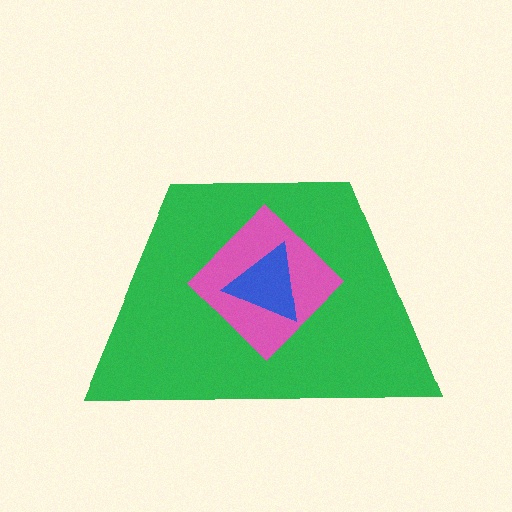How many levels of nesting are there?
3.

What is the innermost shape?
The blue triangle.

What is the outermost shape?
The green trapezoid.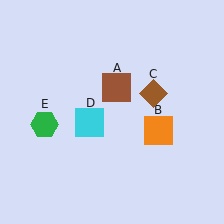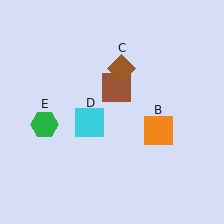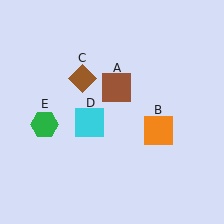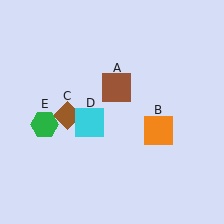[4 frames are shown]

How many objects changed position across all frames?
1 object changed position: brown diamond (object C).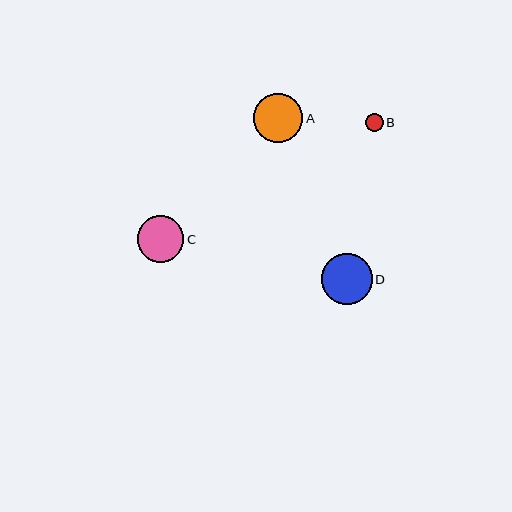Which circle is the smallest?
Circle B is the smallest with a size of approximately 18 pixels.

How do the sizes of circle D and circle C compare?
Circle D and circle C are approximately the same size.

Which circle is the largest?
Circle D is the largest with a size of approximately 51 pixels.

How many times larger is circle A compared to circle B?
Circle A is approximately 2.8 times the size of circle B.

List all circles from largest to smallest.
From largest to smallest: D, A, C, B.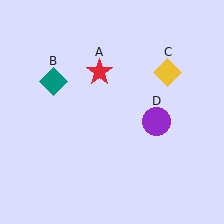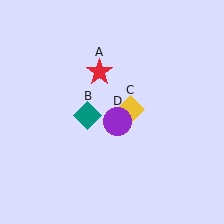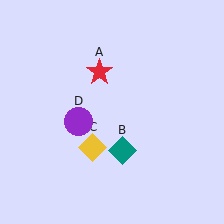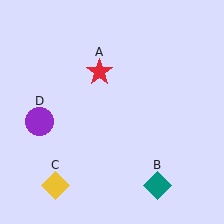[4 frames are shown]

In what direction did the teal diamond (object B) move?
The teal diamond (object B) moved down and to the right.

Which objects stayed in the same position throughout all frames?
Red star (object A) remained stationary.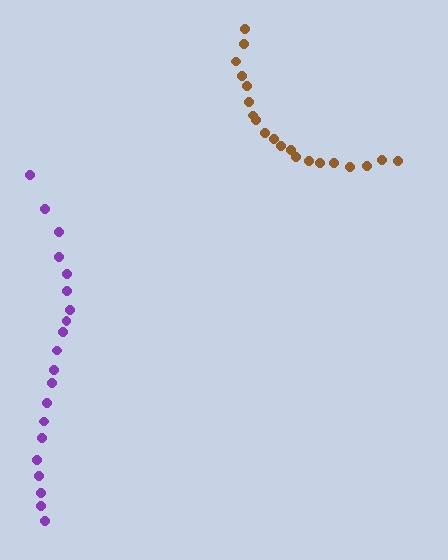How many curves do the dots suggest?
There are 2 distinct paths.